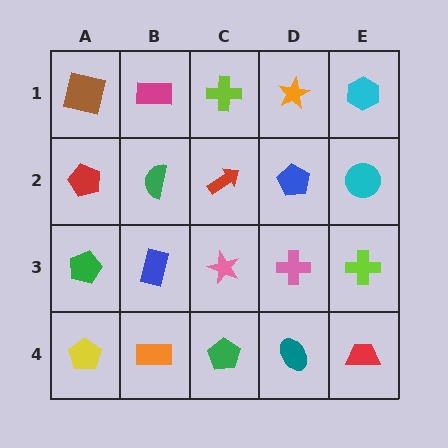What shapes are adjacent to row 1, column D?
A blue pentagon (row 2, column D), a lime cross (row 1, column C), a cyan hexagon (row 1, column E).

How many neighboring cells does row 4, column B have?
3.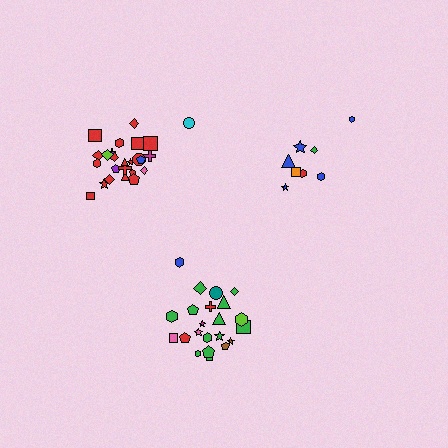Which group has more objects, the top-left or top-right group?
The top-left group.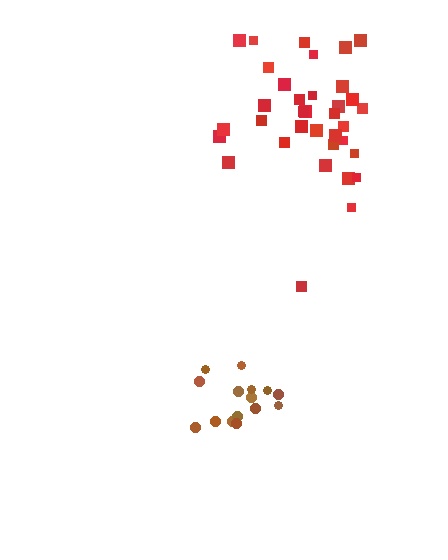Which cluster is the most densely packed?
Brown.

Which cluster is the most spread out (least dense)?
Red.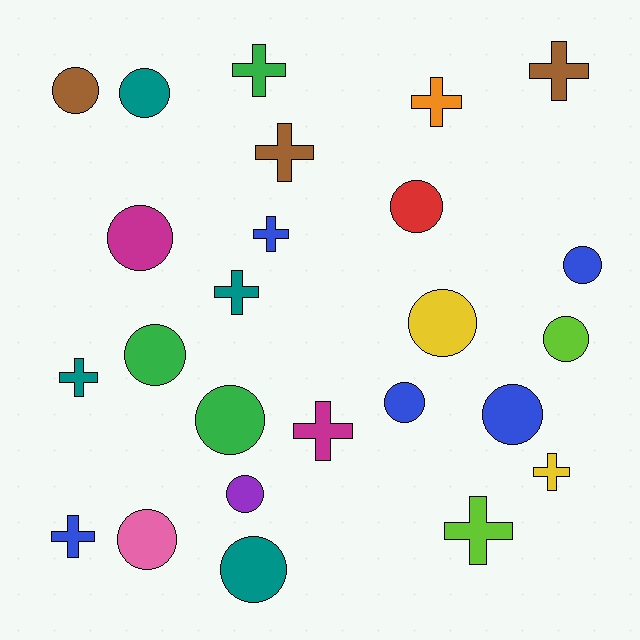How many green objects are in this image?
There are 3 green objects.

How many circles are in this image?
There are 14 circles.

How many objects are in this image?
There are 25 objects.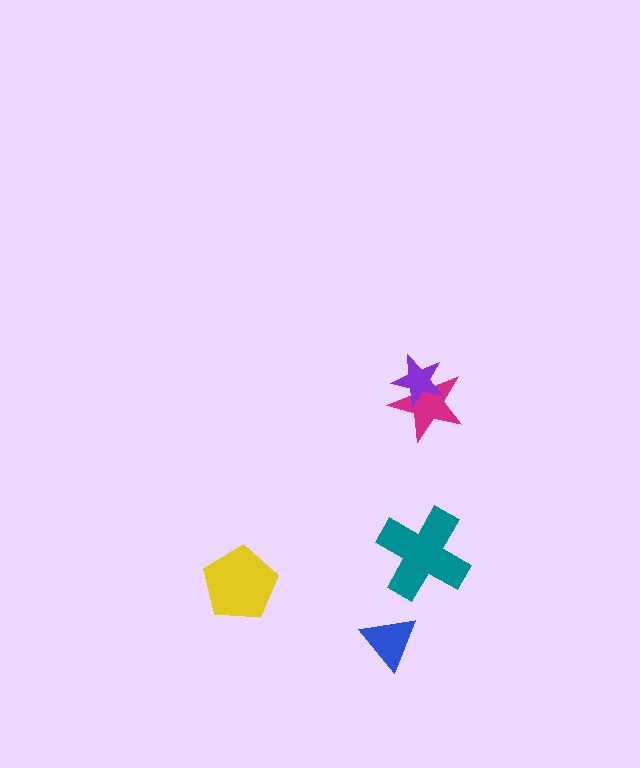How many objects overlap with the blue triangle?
0 objects overlap with the blue triangle.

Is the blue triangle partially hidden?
No, no other shape covers it.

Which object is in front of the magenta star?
The purple star is in front of the magenta star.